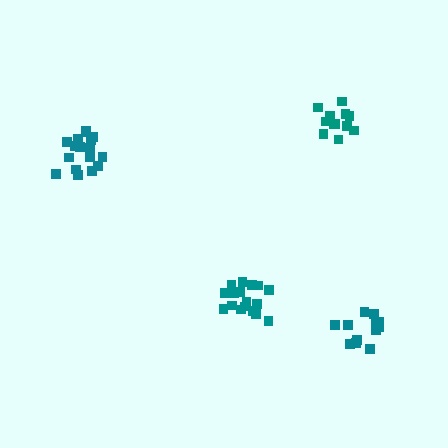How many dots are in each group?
Group 1: 17 dots, Group 2: 17 dots, Group 3: 12 dots, Group 4: 12 dots (58 total).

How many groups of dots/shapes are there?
There are 4 groups.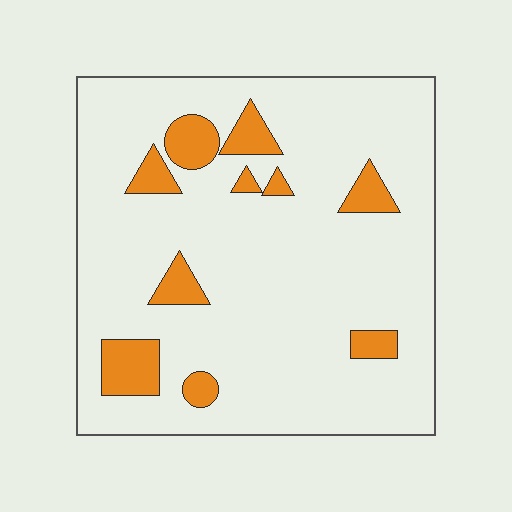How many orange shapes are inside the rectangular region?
10.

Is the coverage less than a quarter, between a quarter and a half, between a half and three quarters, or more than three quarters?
Less than a quarter.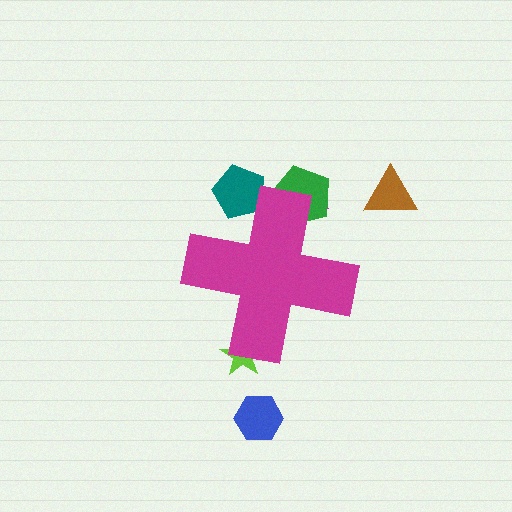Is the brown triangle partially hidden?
No, the brown triangle is fully visible.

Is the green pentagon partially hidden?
Yes, the green pentagon is partially hidden behind the magenta cross.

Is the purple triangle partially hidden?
Yes, the purple triangle is partially hidden behind the magenta cross.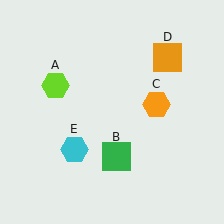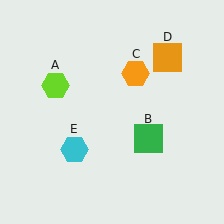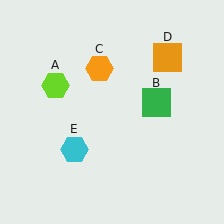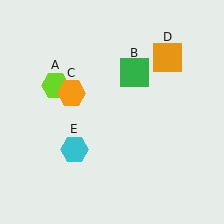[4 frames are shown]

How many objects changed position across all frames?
2 objects changed position: green square (object B), orange hexagon (object C).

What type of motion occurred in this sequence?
The green square (object B), orange hexagon (object C) rotated counterclockwise around the center of the scene.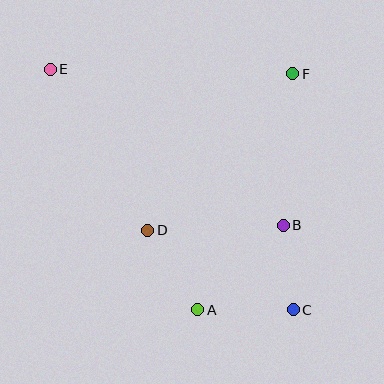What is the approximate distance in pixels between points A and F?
The distance between A and F is approximately 255 pixels.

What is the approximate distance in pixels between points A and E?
The distance between A and E is approximately 282 pixels.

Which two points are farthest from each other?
Points C and E are farthest from each other.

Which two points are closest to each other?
Points B and C are closest to each other.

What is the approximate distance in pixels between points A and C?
The distance between A and C is approximately 96 pixels.